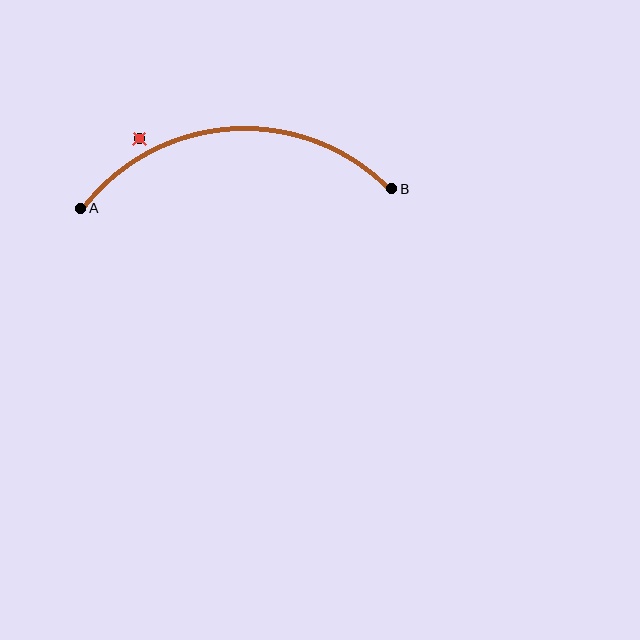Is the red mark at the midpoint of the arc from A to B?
No — the red mark does not lie on the arc at all. It sits slightly outside the curve.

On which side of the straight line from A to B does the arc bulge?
The arc bulges above the straight line connecting A and B.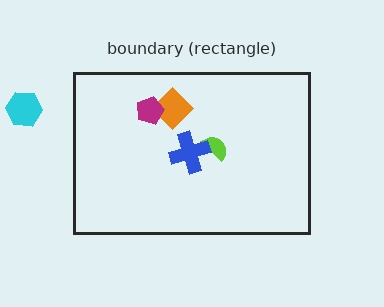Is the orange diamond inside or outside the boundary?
Inside.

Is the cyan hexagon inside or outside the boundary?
Outside.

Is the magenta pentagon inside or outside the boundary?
Inside.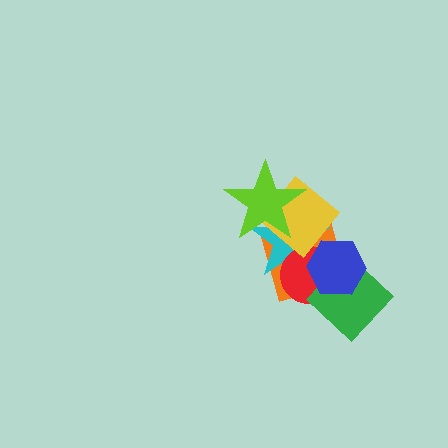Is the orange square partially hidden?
Yes, it is partially covered by another shape.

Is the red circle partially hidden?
Yes, it is partially covered by another shape.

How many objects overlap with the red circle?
5 objects overlap with the red circle.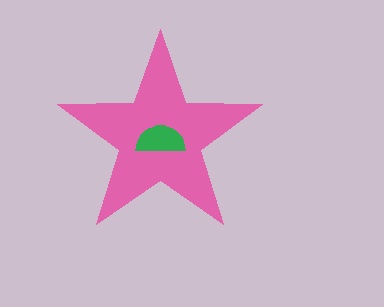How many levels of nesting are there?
2.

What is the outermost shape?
The pink star.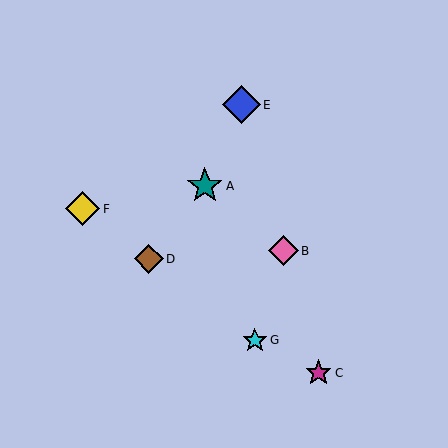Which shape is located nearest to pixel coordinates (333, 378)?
The magenta star (labeled C) at (319, 373) is nearest to that location.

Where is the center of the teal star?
The center of the teal star is at (205, 186).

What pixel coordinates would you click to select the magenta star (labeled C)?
Click at (319, 373) to select the magenta star C.